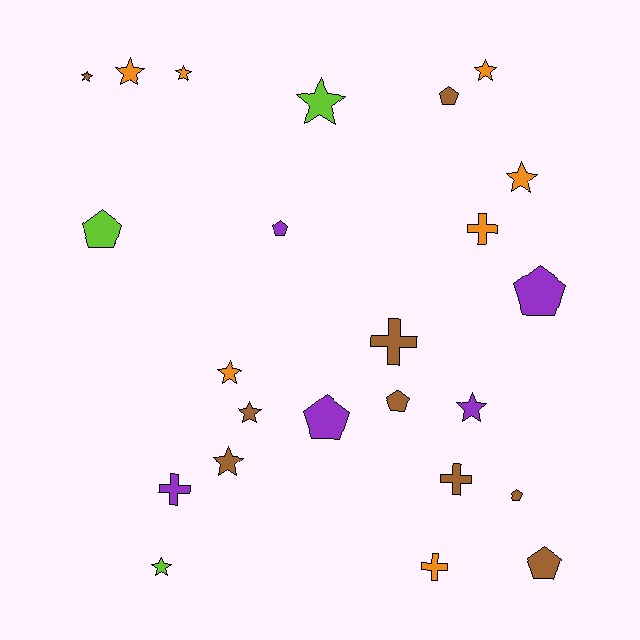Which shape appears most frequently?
Star, with 11 objects.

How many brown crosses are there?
There are 2 brown crosses.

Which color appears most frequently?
Brown, with 9 objects.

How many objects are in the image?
There are 24 objects.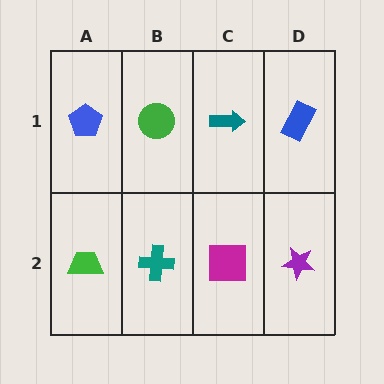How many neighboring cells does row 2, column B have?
3.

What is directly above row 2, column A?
A blue pentagon.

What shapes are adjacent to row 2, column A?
A blue pentagon (row 1, column A), a teal cross (row 2, column B).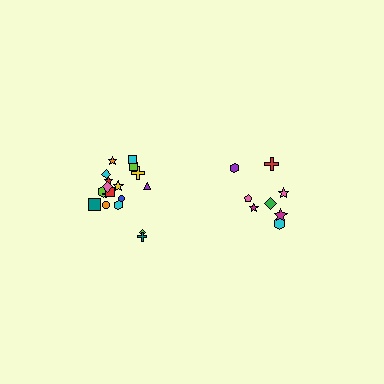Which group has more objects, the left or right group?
The left group.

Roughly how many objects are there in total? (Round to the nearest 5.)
Roughly 25 objects in total.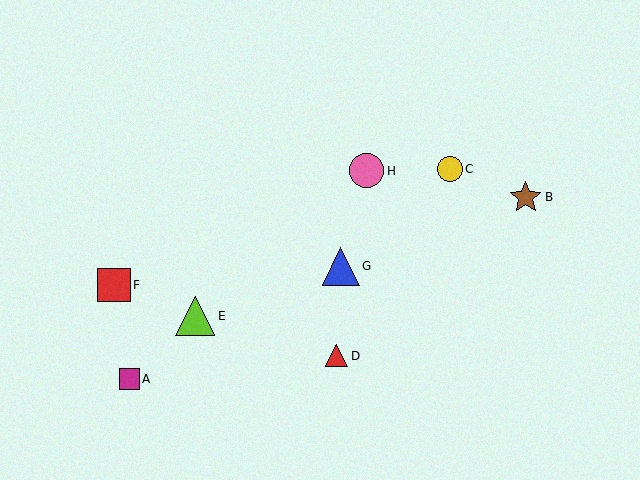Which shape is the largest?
The lime triangle (labeled E) is the largest.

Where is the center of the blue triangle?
The center of the blue triangle is at (341, 267).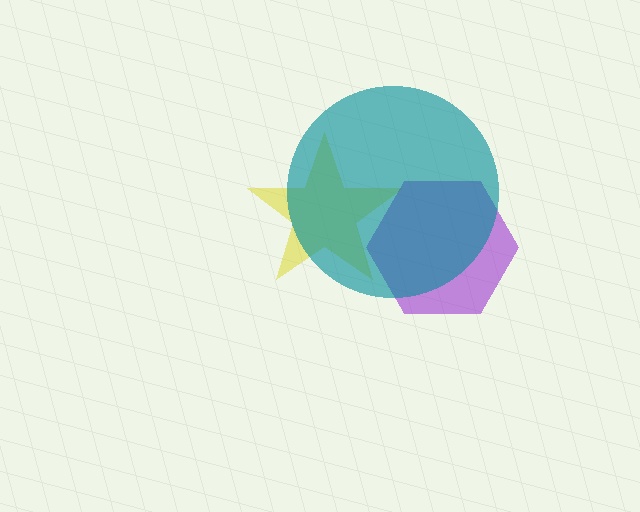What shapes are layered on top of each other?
The layered shapes are: a yellow star, a purple hexagon, a teal circle.